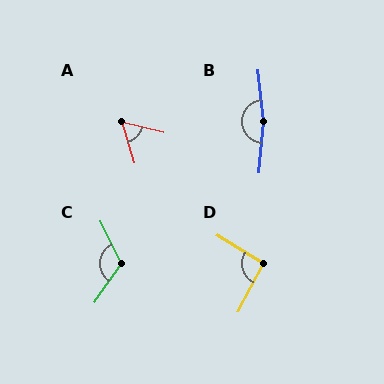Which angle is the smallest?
A, at approximately 59 degrees.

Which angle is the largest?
B, at approximately 169 degrees.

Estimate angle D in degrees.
Approximately 94 degrees.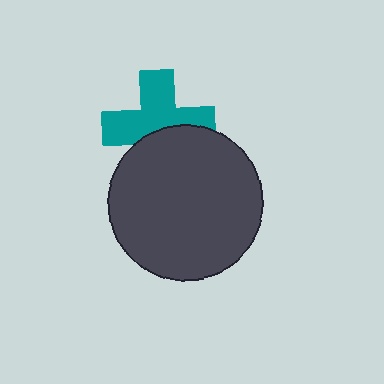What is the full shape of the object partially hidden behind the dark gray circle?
The partially hidden object is a teal cross.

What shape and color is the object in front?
The object in front is a dark gray circle.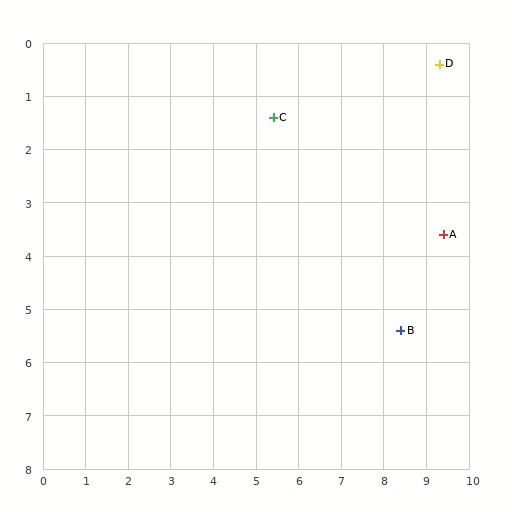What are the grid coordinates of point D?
Point D is at approximately (9.3, 0.4).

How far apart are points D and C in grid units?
Points D and C are about 4.0 grid units apart.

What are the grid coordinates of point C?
Point C is at approximately (5.4, 1.4).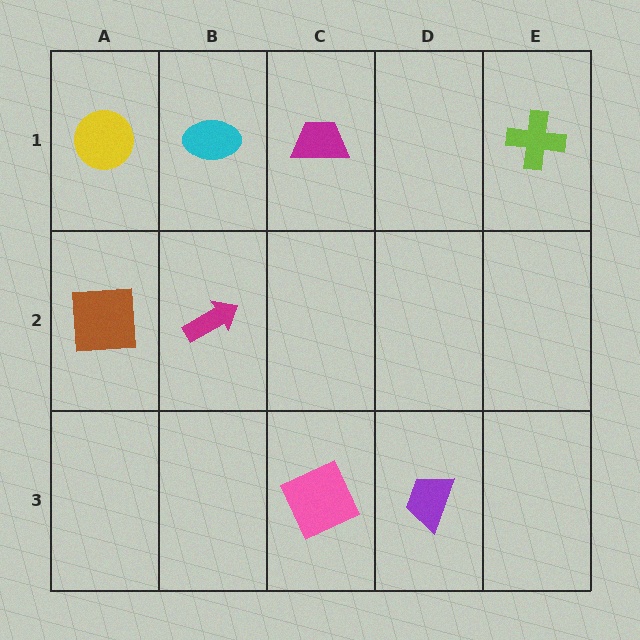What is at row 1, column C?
A magenta trapezoid.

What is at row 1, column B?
A cyan ellipse.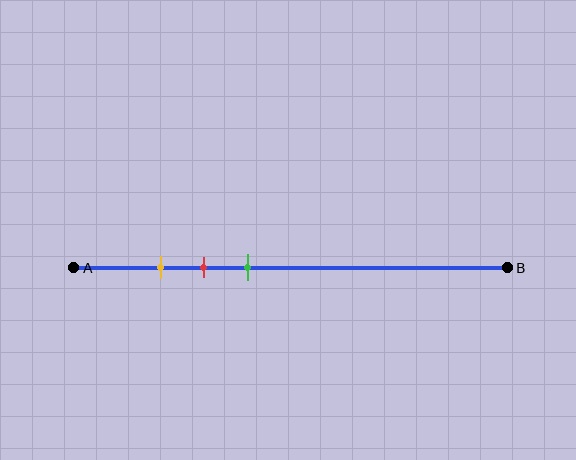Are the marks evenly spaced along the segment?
Yes, the marks are approximately evenly spaced.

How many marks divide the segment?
There are 3 marks dividing the segment.